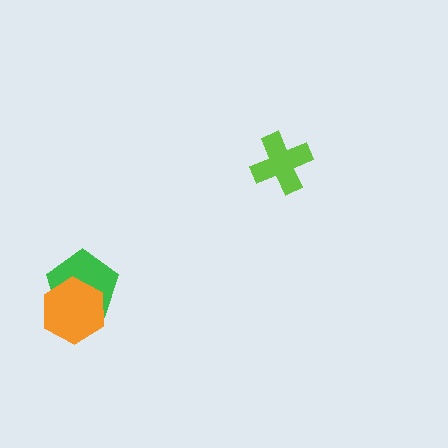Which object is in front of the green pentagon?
The orange hexagon is in front of the green pentagon.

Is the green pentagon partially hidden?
Yes, it is partially covered by another shape.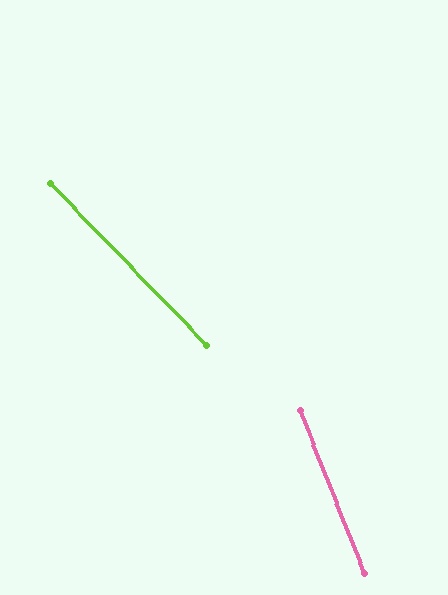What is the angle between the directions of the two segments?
Approximately 22 degrees.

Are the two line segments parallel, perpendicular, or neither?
Neither parallel nor perpendicular — they differ by about 22°.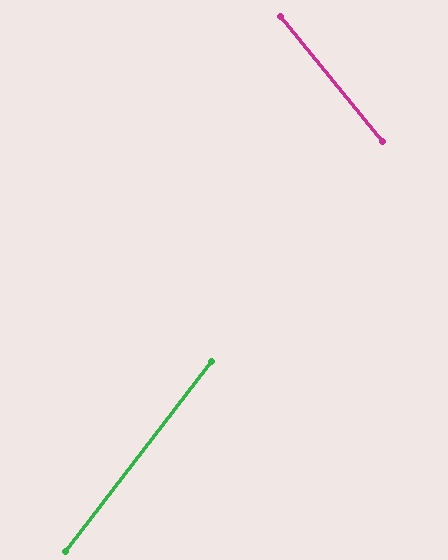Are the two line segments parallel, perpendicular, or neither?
Neither parallel nor perpendicular — they differ by about 77°.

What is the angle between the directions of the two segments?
Approximately 77 degrees.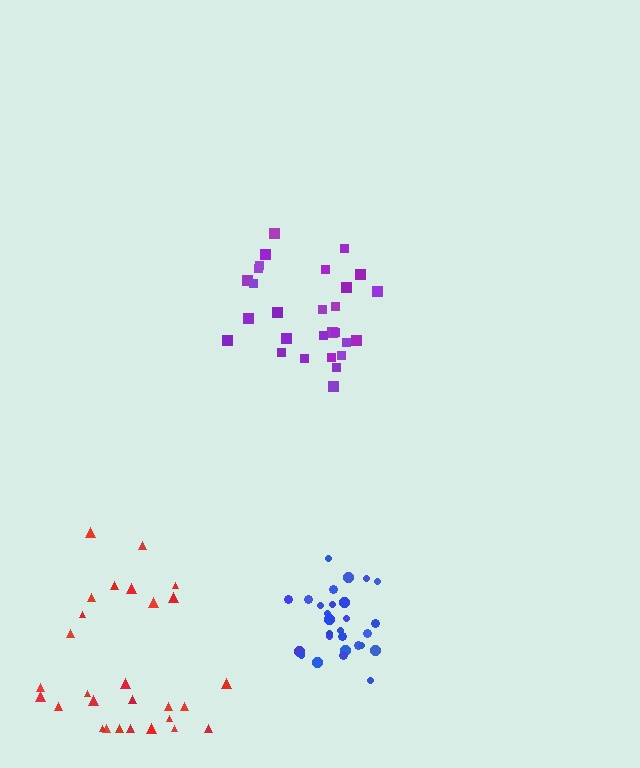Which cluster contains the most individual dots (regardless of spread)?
Purple (28).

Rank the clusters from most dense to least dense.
blue, purple, red.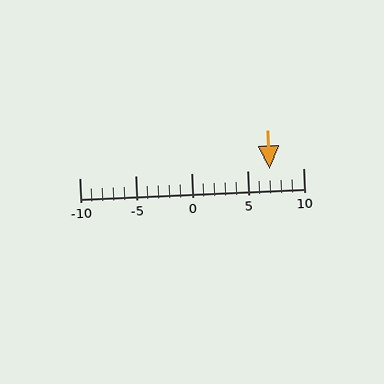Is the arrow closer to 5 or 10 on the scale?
The arrow is closer to 5.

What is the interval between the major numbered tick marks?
The major tick marks are spaced 5 units apart.